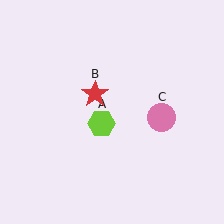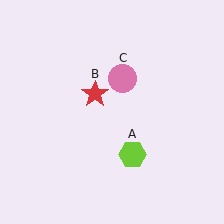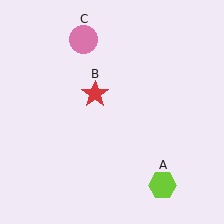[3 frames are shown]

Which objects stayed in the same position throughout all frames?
Red star (object B) remained stationary.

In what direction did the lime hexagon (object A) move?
The lime hexagon (object A) moved down and to the right.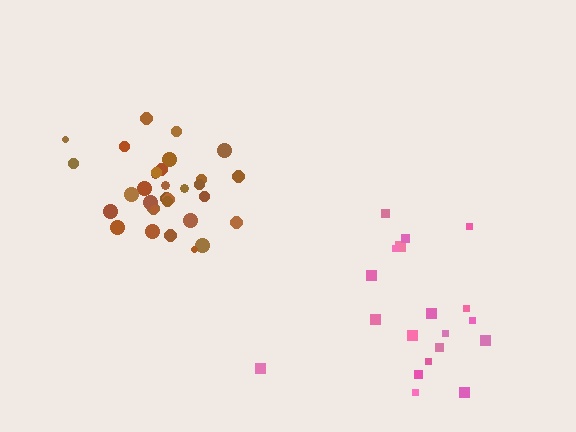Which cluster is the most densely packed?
Brown.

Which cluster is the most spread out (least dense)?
Pink.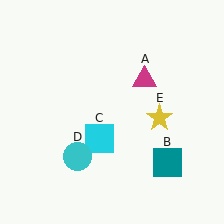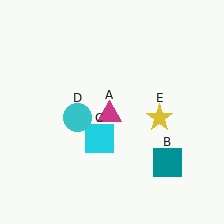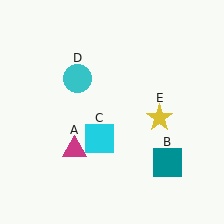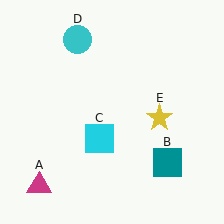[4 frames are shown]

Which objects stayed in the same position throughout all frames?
Teal square (object B) and cyan square (object C) and yellow star (object E) remained stationary.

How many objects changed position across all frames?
2 objects changed position: magenta triangle (object A), cyan circle (object D).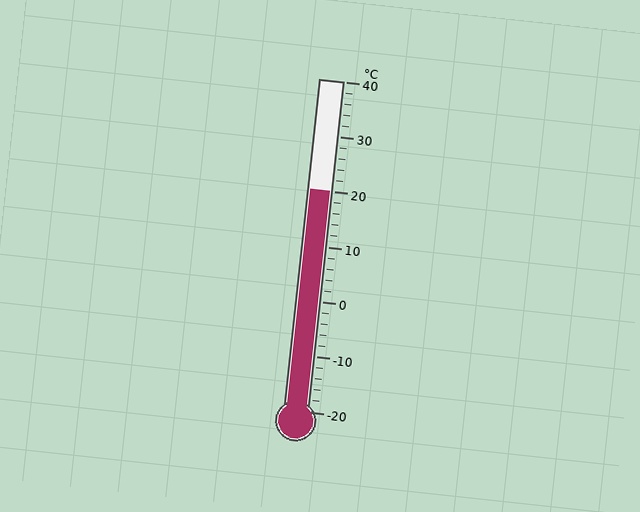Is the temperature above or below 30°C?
The temperature is below 30°C.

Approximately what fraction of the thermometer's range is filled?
The thermometer is filled to approximately 65% of its range.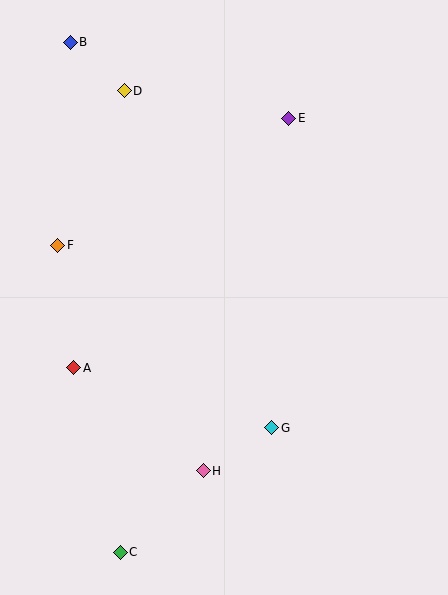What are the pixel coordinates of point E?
Point E is at (289, 118).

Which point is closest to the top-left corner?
Point B is closest to the top-left corner.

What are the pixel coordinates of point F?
Point F is at (58, 245).